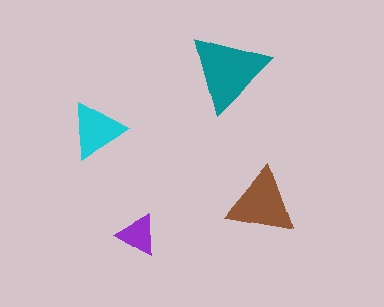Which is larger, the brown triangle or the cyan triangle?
The brown one.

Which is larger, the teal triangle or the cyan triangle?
The teal one.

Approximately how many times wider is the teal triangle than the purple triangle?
About 2 times wider.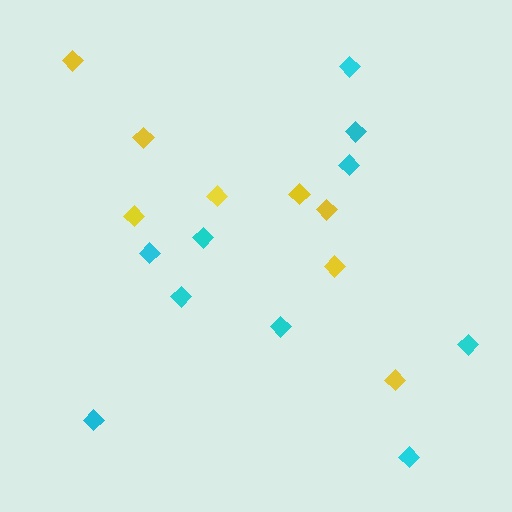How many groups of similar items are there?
There are 2 groups: one group of cyan diamonds (10) and one group of yellow diamonds (8).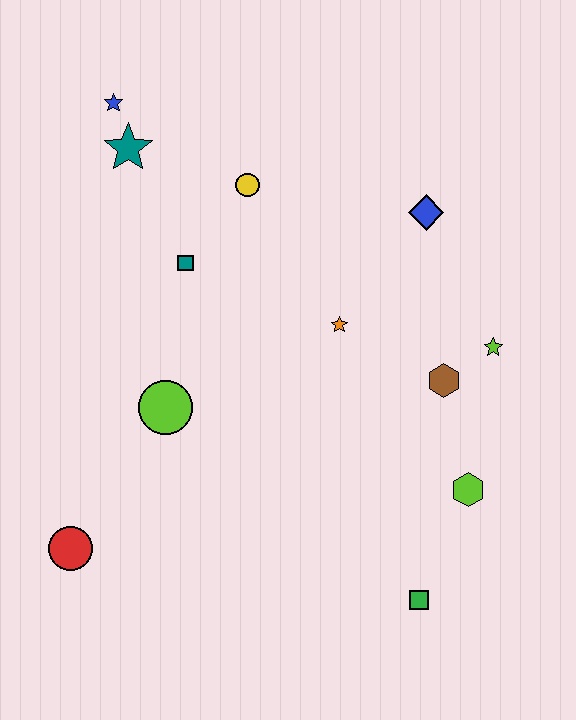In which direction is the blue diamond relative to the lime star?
The blue diamond is above the lime star.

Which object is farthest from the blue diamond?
The red circle is farthest from the blue diamond.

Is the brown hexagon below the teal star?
Yes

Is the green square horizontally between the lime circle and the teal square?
No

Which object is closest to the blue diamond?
The orange star is closest to the blue diamond.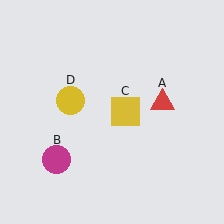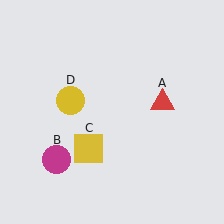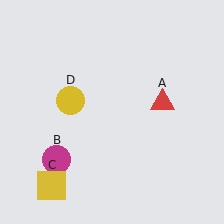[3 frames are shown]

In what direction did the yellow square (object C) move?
The yellow square (object C) moved down and to the left.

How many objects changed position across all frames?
1 object changed position: yellow square (object C).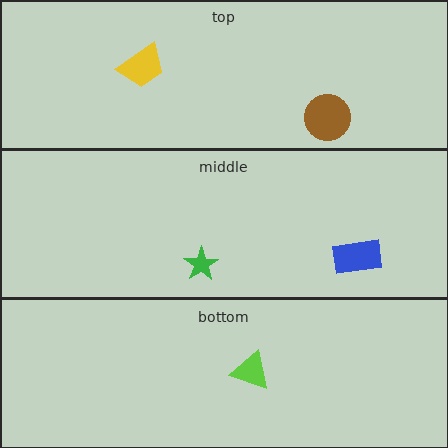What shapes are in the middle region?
The blue rectangle, the green star.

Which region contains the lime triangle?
The bottom region.